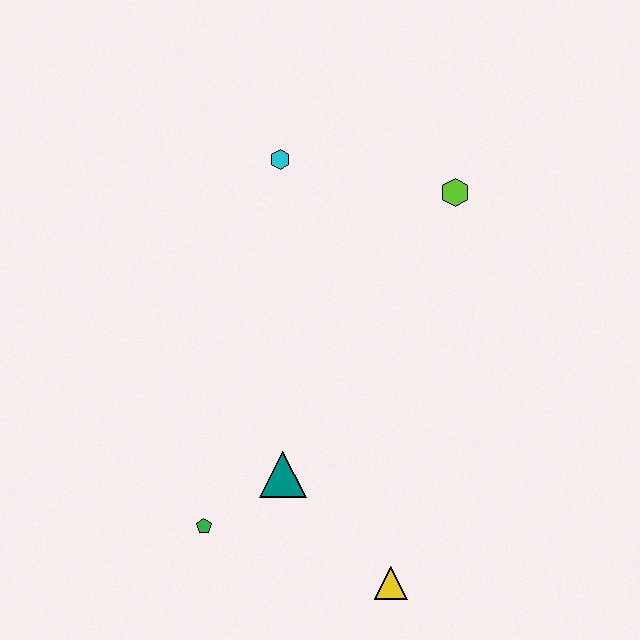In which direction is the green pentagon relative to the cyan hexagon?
The green pentagon is below the cyan hexagon.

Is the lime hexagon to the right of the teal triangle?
Yes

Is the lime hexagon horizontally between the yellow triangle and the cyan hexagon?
No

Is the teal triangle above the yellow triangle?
Yes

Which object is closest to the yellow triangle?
The teal triangle is closest to the yellow triangle.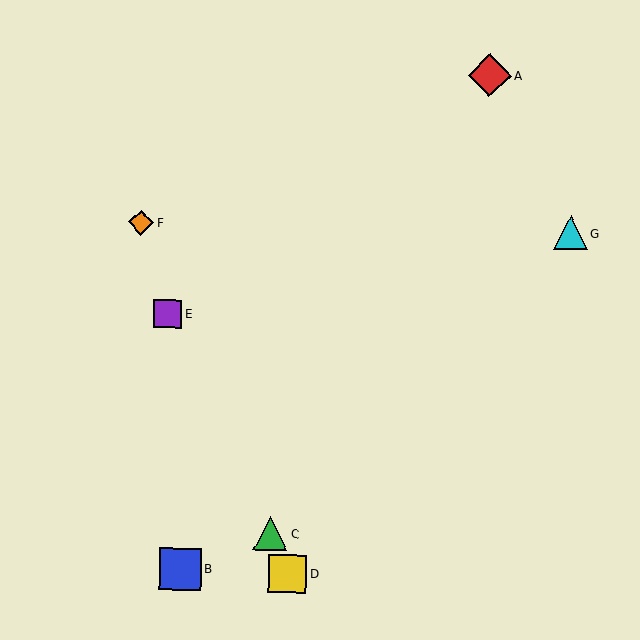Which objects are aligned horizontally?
Objects F, G are aligned horizontally.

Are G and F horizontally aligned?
Yes, both are at y≈233.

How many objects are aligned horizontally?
2 objects (F, G) are aligned horizontally.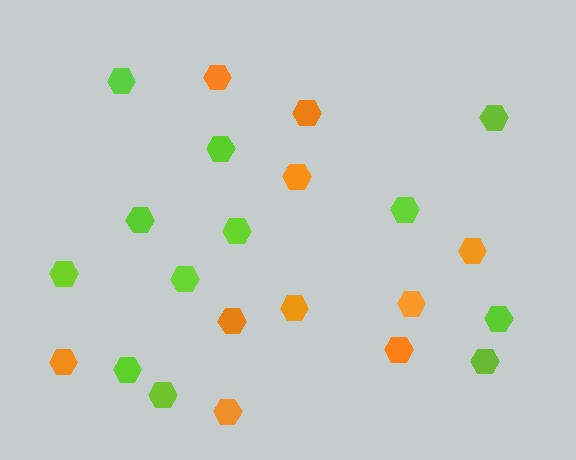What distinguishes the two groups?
There are 2 groups: one group of lime hexagons (12) and one group of orange hexagons (10).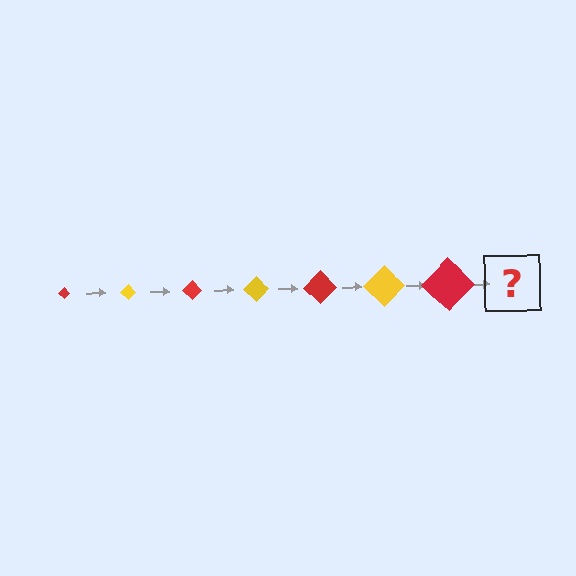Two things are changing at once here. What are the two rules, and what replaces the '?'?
The two rules are that the diamond grows larger each step and the color cycles through red and yellow. The '?' should be a yellow diamond, larger than the previous one.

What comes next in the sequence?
The next element should be a yellow diamond, larger than the previous one.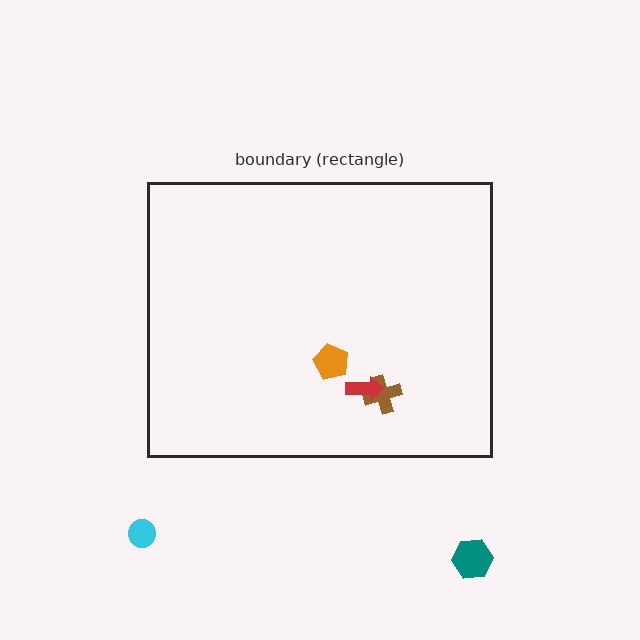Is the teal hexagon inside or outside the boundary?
Outside.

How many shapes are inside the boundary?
3 inside, 2 outside.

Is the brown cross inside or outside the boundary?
Inside.